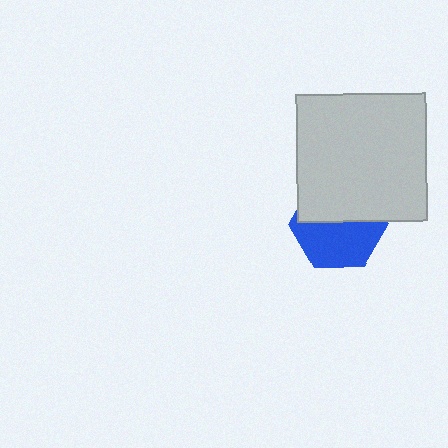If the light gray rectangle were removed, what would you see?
You would see the complete blue hexagon.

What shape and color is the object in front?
The object in front is a light gray rectangle.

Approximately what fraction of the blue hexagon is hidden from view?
Roughly 46% of the blue hexagon is hidden behind the light gray rectangle.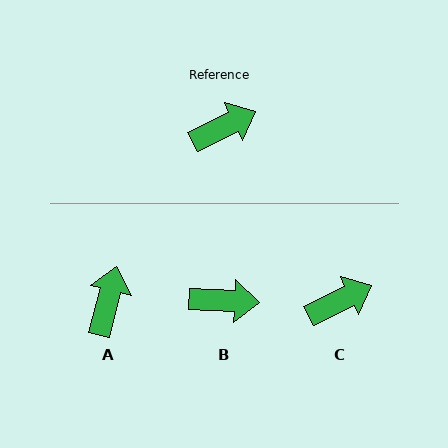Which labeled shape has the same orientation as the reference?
C.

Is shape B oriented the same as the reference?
No, it is off by about 29 degrees.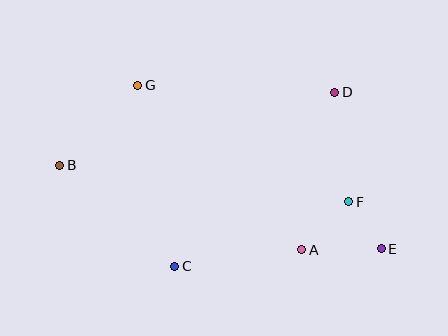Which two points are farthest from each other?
Points B and E are farthest from each other.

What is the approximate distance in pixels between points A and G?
The distance between A and G is approximately 232 pixels.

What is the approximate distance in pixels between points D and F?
The distance between D and F is approximately 111 pixels.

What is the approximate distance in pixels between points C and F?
The distance between C and F is approximately 186 pixels.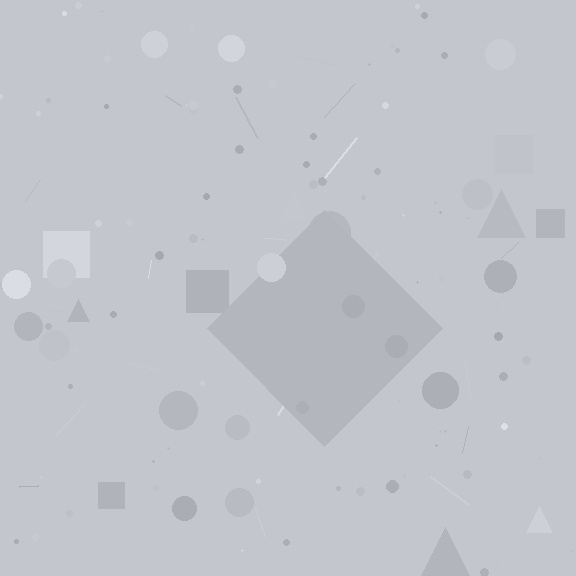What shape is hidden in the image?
A diamond is hidden in the image.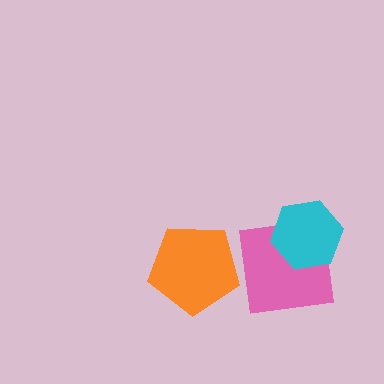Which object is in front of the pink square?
The cyan hexagon is in front of the pink square.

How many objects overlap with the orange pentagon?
0 objects overlap with the orange pentagon.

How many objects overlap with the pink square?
1 object overlaps with the pink square.